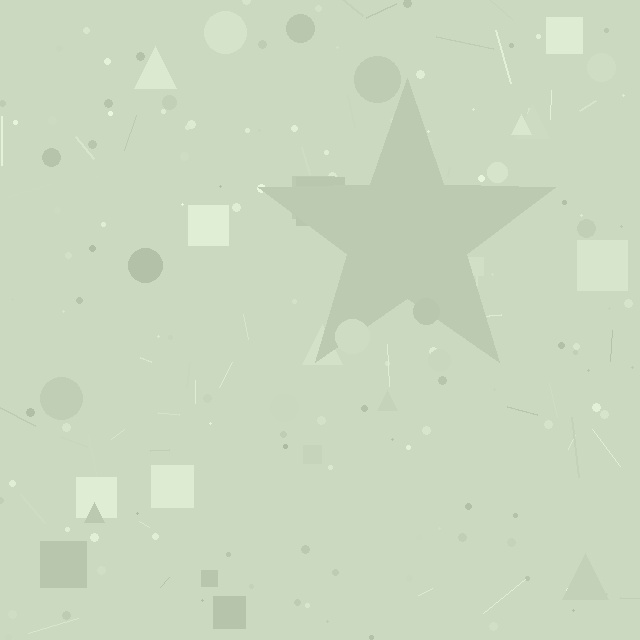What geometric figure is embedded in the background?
A star is embedded in the background.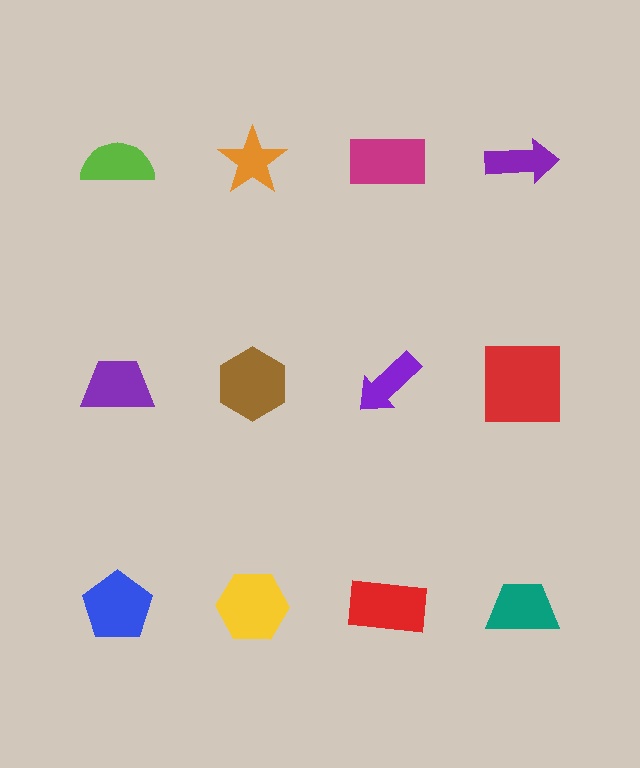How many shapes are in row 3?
4 shapes.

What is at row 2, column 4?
A red square.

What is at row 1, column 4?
A purple arrow.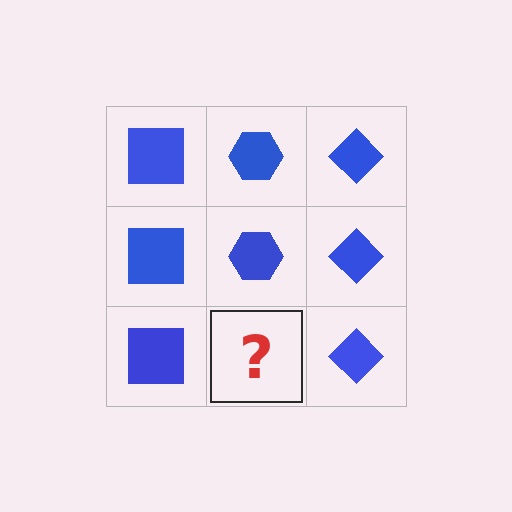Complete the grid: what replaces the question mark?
The question mark should be replaced with a blue hexagon.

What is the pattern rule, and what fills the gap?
The rule is that each column has a consistent shape. The gap should be filled with a blue hexagon.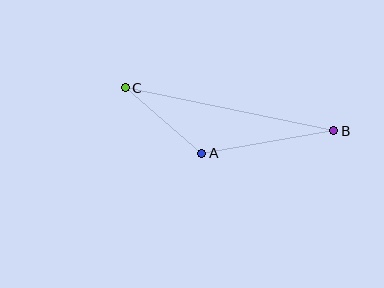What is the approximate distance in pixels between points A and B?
The distance between A and B is approximately 134 pixels.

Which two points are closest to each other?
Points A and C are closest to each other.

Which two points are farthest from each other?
Points B and C are farthest from each other.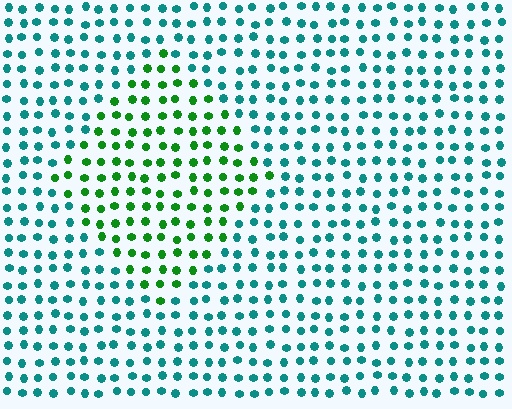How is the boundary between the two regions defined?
The boundary is defined purely by a slight shift in hue (about 52 degrees). Spacing, size, and orientation are identical on both sides.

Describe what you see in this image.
The image is filled with small teal elements in a uniform arrangement. A diamond-shaped region is visible where the elements are tinted to a slightly different hue, forming a subtle color boundary.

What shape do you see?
I see a diamond.